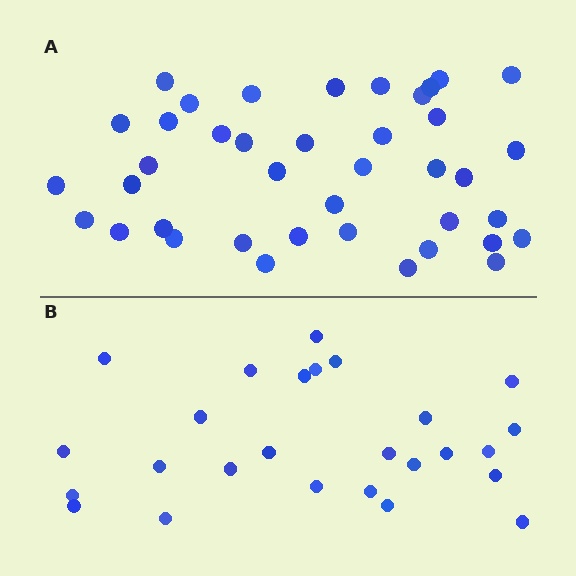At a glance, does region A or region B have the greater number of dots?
Region A (the top region) has more dots.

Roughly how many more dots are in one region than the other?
Region A has approximately 15 more dots than region B.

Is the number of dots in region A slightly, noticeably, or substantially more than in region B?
Region A has substantially more. The ratio is roughly 1.5 to 1.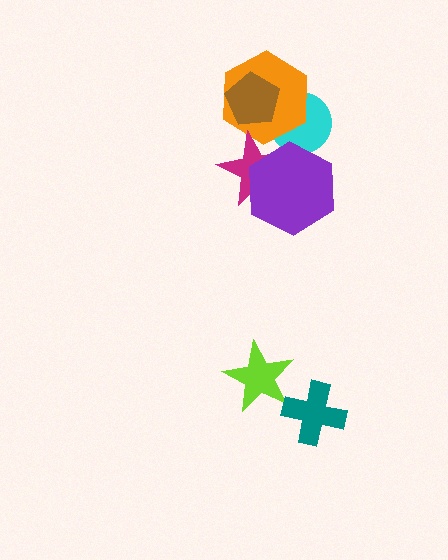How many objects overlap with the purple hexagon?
2 objects overlap with the purple hexagon.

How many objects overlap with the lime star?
0 objects overlap with the lime star.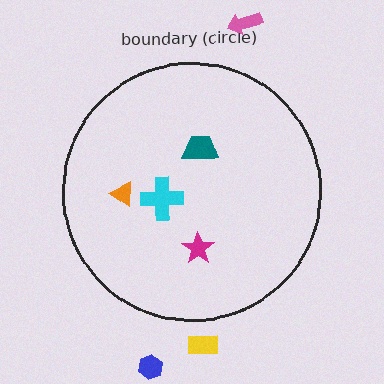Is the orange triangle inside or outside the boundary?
Inside.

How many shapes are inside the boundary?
4 inside, 3 outside.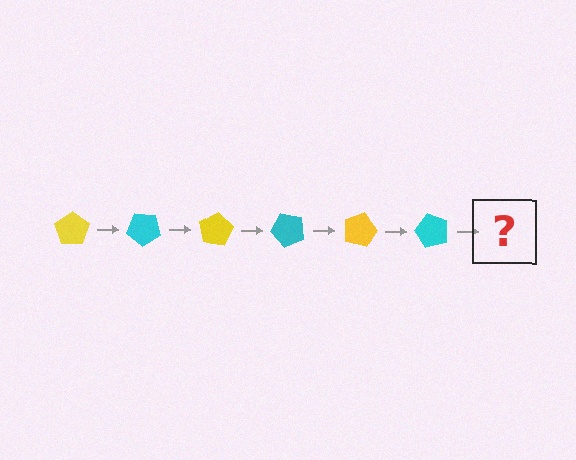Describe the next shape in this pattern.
It should be a yellow pentagon, rotated 240 degrees from the start.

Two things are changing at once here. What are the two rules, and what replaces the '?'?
The two rules are that it rotates 40 degrees each step and the color cycles through yellow and cyan. The '?' should be a yellow pentagon, rotated 240 degrees from the start.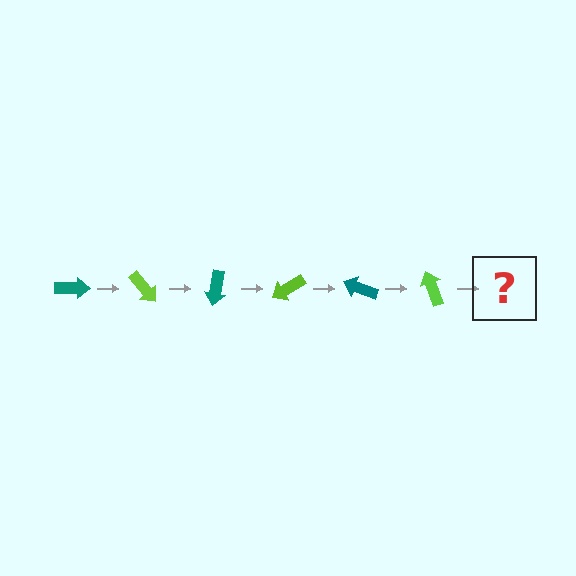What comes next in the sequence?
The next element should be a teal arrow, rotated 300 degrees from the start.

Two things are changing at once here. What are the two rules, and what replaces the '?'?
The two rules are that it rotates 50 degrees each step and the color cycles through teal and lime. The '?' should be a teal arrow, rotated 300 degrees from the start.